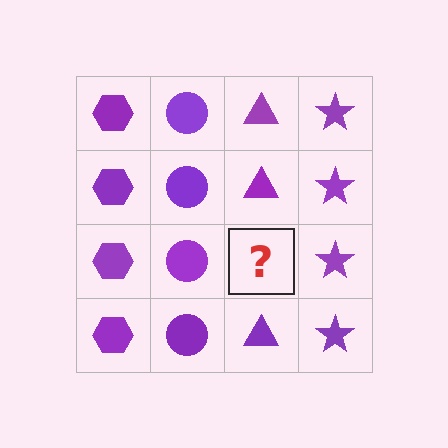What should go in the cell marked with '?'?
The missing cell should contain a purple triangle.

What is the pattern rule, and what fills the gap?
The rule is that each column has a consistent shape. The gap should be filled with a purple triangle.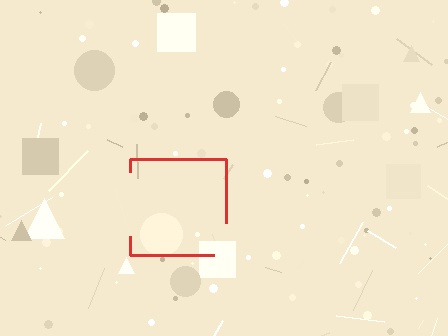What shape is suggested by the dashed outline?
The dashed outline suggests a square.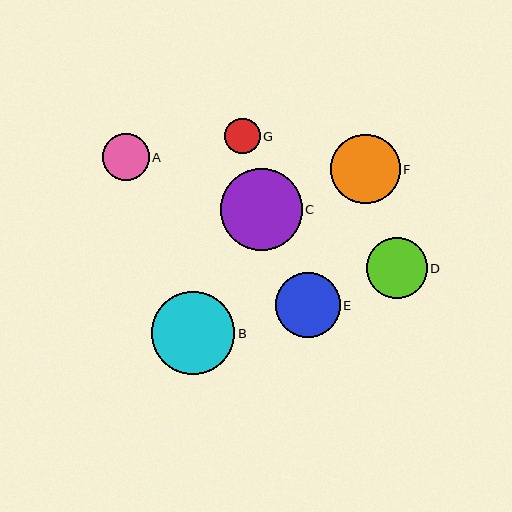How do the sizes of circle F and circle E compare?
Circle F and circle E are approximately the same size.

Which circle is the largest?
Circle B is the largest with a size of approximately 83 pixels.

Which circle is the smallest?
Circle G is the smallest with a size of approximately 35 pixels.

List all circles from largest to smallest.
From largest to smallest: B, C, F, E, D, A, G.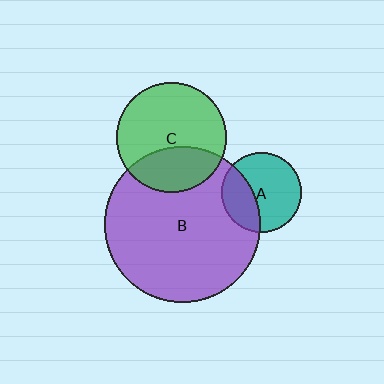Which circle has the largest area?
Circle B (purple).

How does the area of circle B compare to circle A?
Approximately 3.8 times.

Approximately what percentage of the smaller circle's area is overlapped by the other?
Approximately 30%.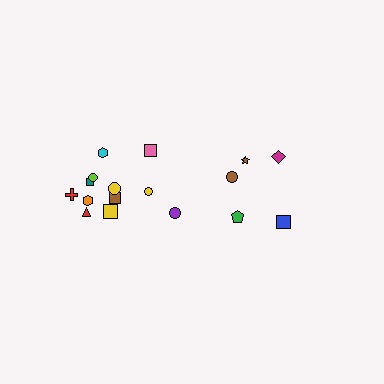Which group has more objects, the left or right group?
The left group.